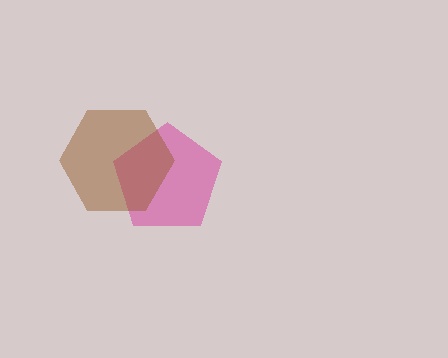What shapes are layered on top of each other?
The layered shapes are: a magenta pentagon, a brown hexagon.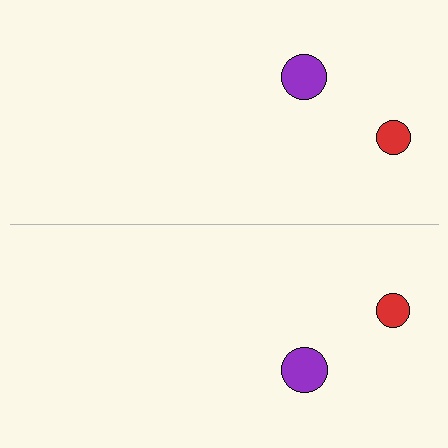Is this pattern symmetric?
Yes, this pattern has bilateral (reflection) symmetry.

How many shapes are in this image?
There are 4 shapes in this image.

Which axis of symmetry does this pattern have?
The pattern has a horizontal axis of symmetry running through the center of the image.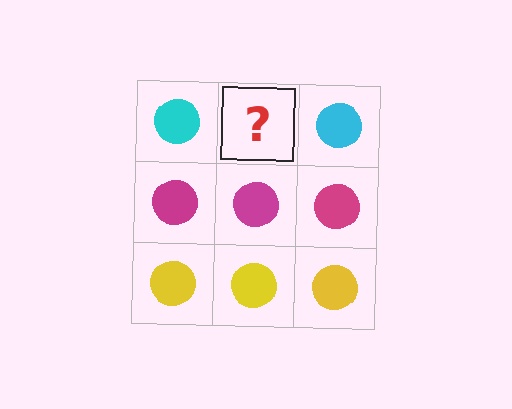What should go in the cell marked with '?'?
The missing cell should contain a cyan circle.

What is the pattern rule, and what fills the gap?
The rule is that each row has a consistent color. The gap should be filled with a cyan circle.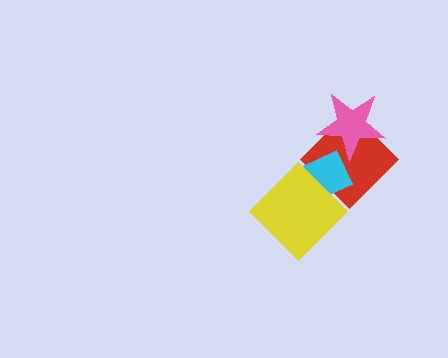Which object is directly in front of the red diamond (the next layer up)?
The cyan diamond is directly in front of the red diamond.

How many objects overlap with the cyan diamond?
3 objects overlap with the cyan diamond.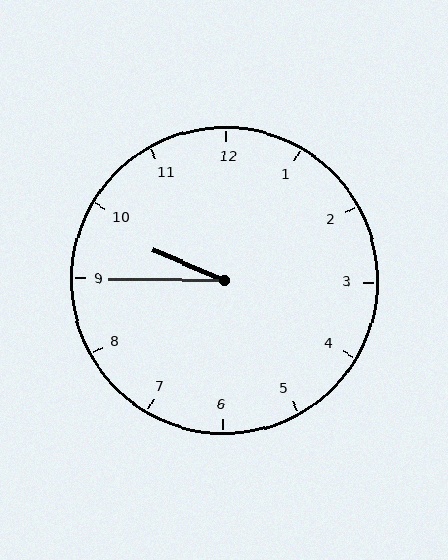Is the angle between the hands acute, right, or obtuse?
It is acute.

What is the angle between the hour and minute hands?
Approximately 22 degrees.